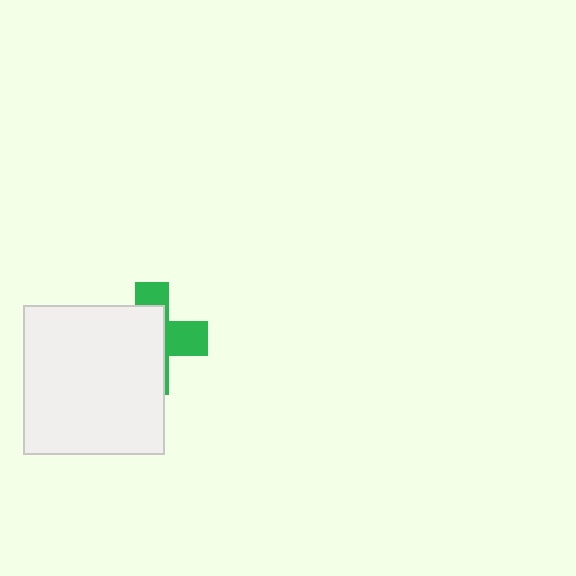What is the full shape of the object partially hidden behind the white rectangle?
The partially hidden object is a green cross.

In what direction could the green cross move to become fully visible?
The green cross could move right. That would shift it out from behind the white rectangle entirely.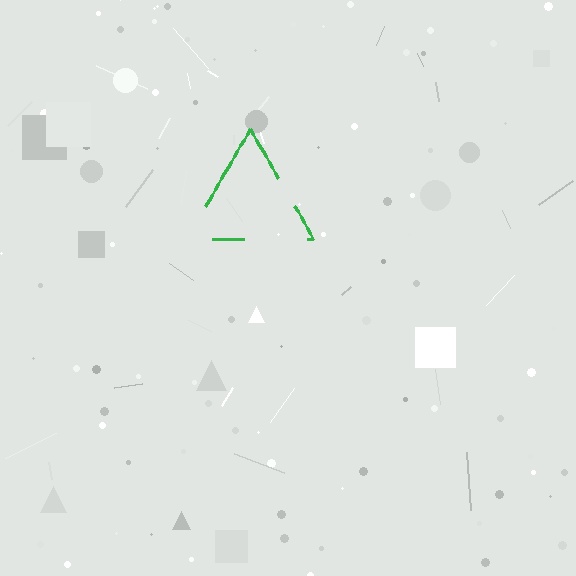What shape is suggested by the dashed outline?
The dashed outline suggests a triangle.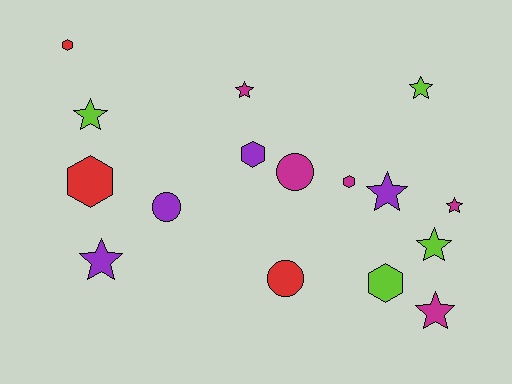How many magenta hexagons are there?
There is 1 magenta hexagon.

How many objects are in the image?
There are 16 objects.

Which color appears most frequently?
Magenta, with 5 objects.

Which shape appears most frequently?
Star, with 8 objects.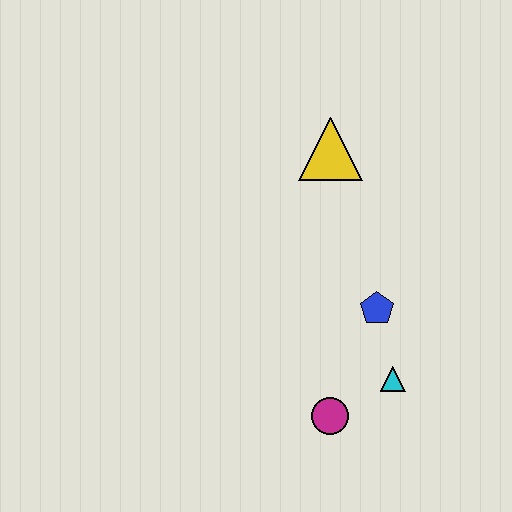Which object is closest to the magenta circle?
The cyan triangle is closest to the magenta circle.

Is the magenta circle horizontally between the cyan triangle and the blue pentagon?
No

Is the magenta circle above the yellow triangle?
No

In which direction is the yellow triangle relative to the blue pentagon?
The yellow triangle is above the blue pentagon.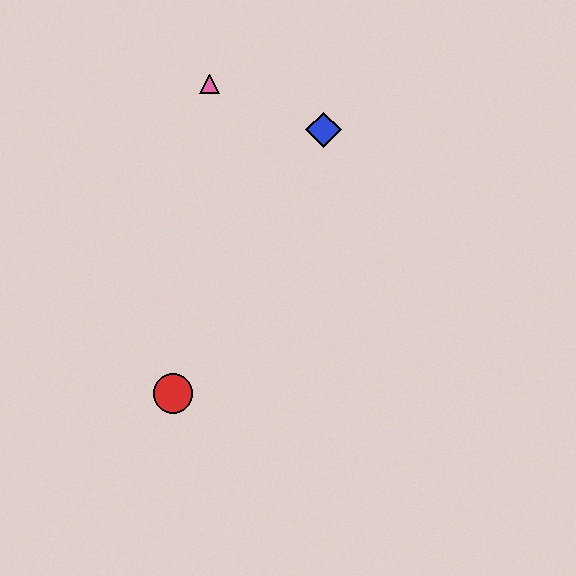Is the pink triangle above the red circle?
Yes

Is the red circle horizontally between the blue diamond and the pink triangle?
No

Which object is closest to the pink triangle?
The blue diamond is closest to the pink triangle.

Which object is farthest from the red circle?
The pink triangle is farthest from the red circle.